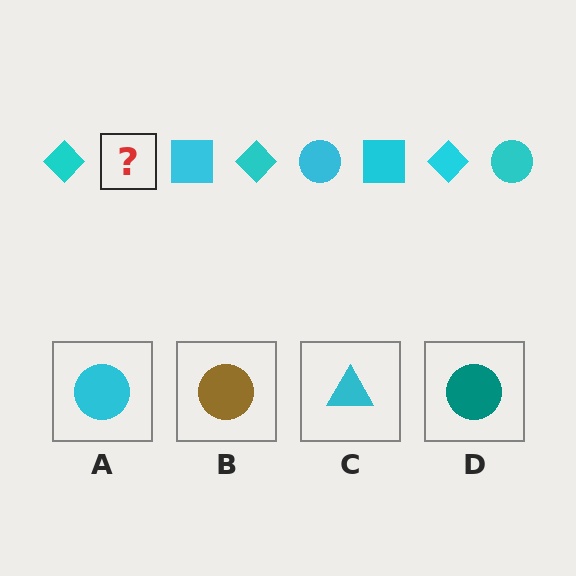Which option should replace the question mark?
Option A.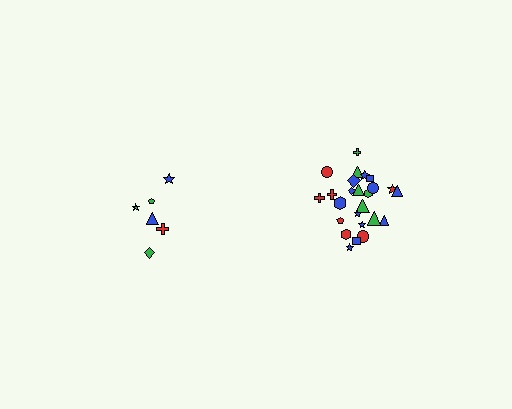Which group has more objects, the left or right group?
The right group.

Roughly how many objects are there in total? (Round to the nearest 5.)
Roughly 30 objects in total.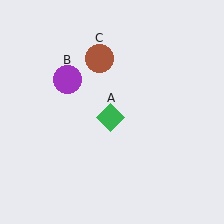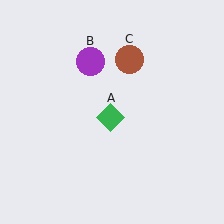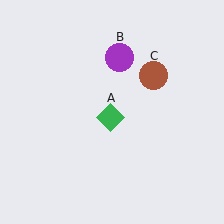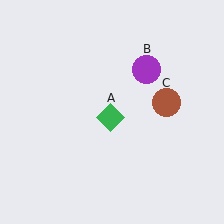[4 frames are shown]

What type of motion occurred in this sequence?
The purple circle (object B), brown circle (object C) rotated clockwise around the center of the scene.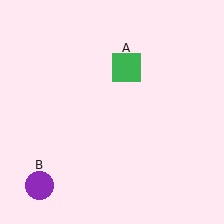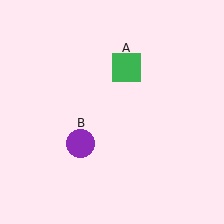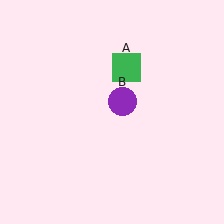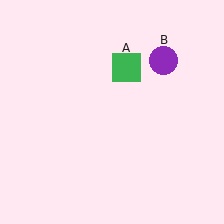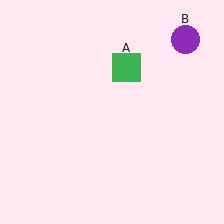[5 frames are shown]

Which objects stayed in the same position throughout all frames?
Green square (object A) remained stationary.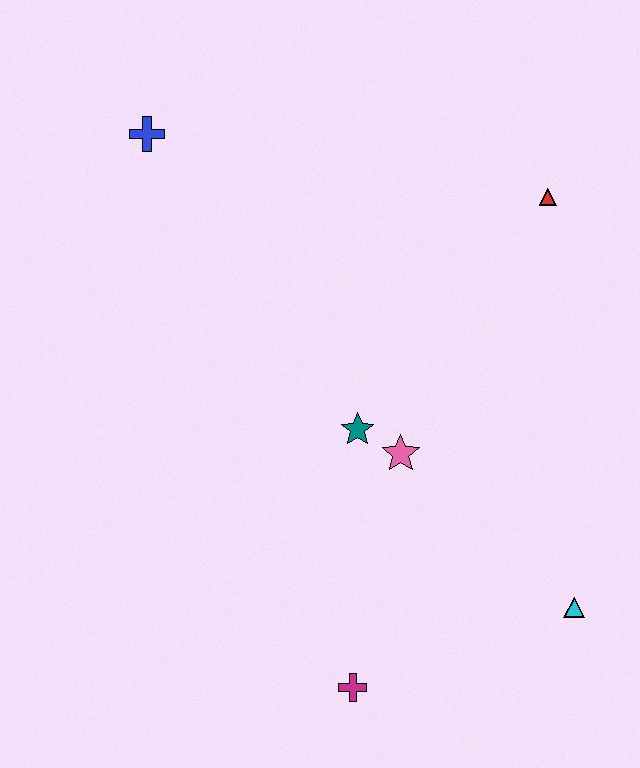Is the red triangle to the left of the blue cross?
No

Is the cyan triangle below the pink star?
Yes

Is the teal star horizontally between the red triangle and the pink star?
No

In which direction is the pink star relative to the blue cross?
The pink star is below the blue cross.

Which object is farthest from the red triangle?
The magenta cross is farthest from the red triangle.